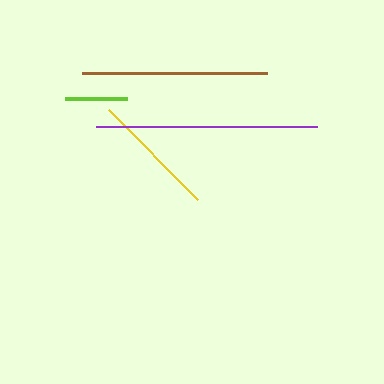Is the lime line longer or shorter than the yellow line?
The yellow line is longer than the lime line.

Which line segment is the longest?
The purple line is the longest at approximately 221 pixels.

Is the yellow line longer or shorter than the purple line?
The purple line is longer than the yellow line.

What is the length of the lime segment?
The lime segment is approximately 62 pixels long.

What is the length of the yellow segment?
The yellow segment is approximately 126 pixels long.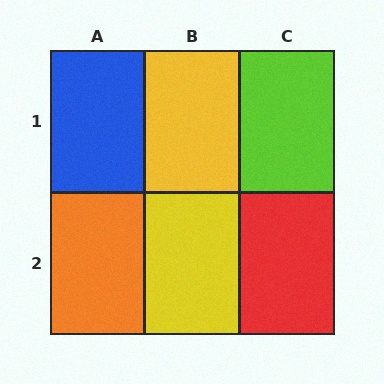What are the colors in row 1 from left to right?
Blue, yellow, lime.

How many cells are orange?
1 cell is orange.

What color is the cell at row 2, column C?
Red.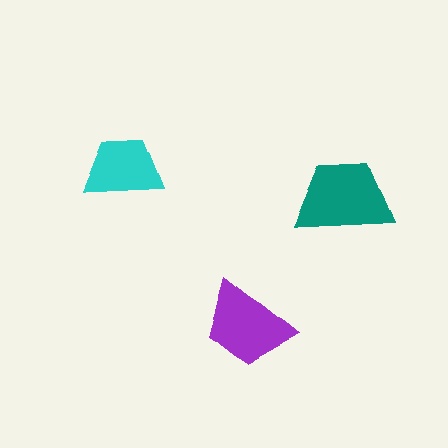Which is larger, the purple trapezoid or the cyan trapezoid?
The purple one.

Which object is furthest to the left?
The cyan trapezoid is leftmost.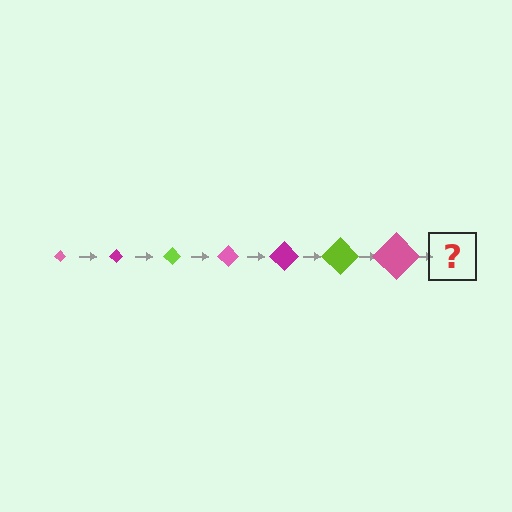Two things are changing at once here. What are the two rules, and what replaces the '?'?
The two rules are that the diamond grows larger each step and the color cycles through pink, magenta, and lime. The '?' should be a magenta diamond, larger than the previous one.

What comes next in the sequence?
The next element should be a magenta diamond, larger than the previous one.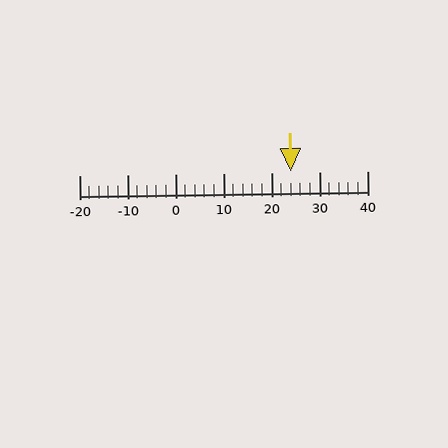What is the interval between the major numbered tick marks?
The major tick marks are spaced 10 units apart.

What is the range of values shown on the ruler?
The ruler shows values from -20 to 40.